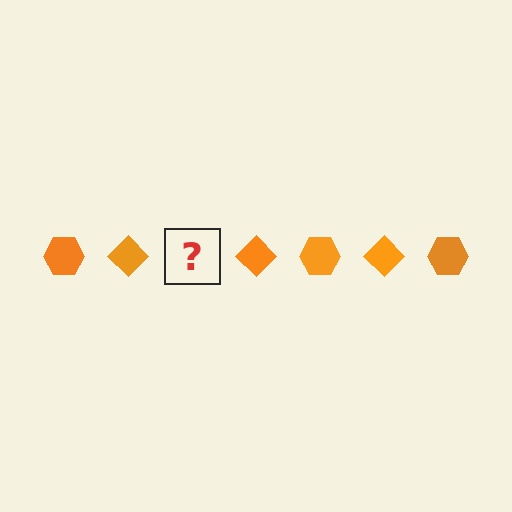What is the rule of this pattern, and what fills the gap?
The rule is that the pattern cycles through hexagon, diamond shapes in orange. The gap should be filled with an orange hexagon.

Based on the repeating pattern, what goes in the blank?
The blank should be an orange hexagon.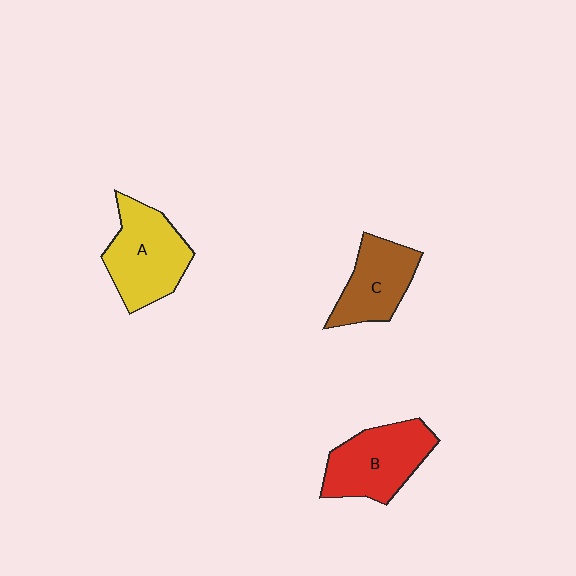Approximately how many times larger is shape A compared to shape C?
Approximately 1.3 times.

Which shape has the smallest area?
Shape C (brown).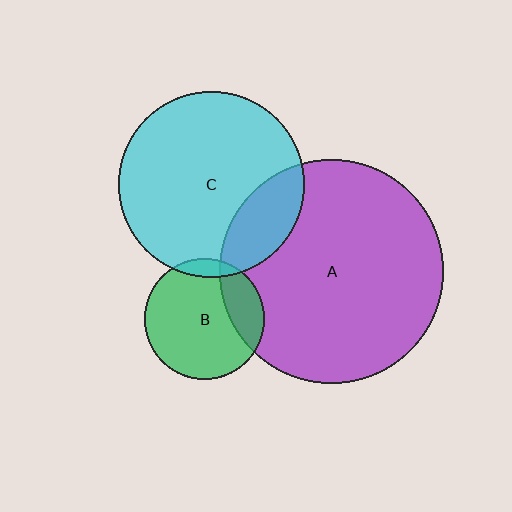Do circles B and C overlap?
Yes.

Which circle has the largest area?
Circle A (purple).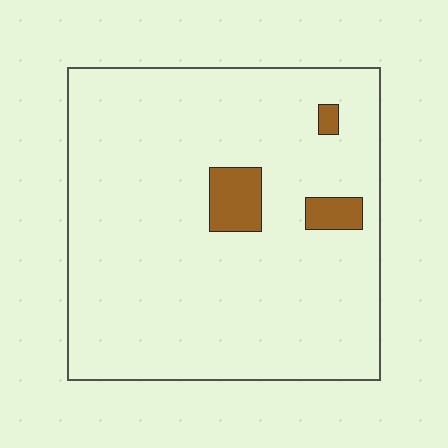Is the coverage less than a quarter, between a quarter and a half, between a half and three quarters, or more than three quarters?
Less than a quarter.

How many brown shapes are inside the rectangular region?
3.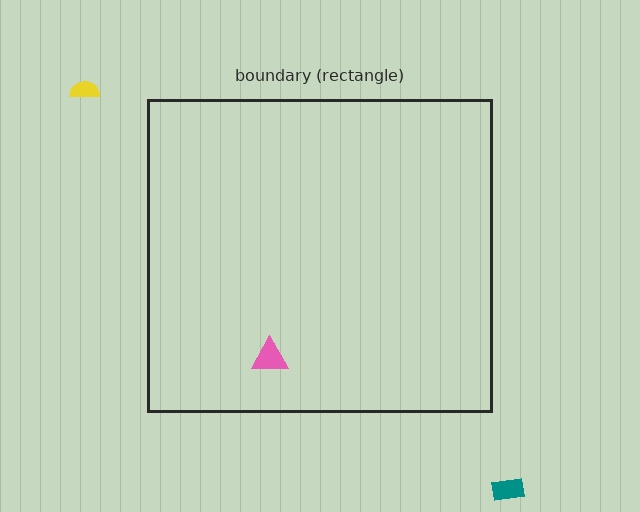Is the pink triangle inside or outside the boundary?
Inside.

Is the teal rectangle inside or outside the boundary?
Outside.